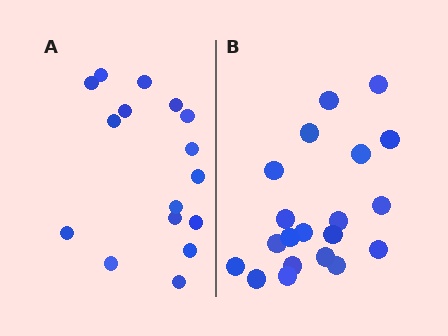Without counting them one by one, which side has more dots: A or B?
Region B (the right region) has more dots.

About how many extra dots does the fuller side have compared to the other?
Region B has about 4 more dots than region A.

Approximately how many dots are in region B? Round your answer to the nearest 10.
About 20 dots.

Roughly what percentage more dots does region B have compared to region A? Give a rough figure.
About 25% more.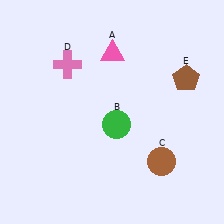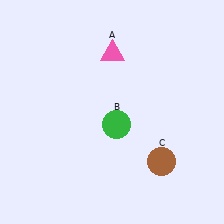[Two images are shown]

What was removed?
The pink cross (D), the brown pentagon (E) were removed in Image 2.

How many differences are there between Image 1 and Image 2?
There are 2 differences between the two images.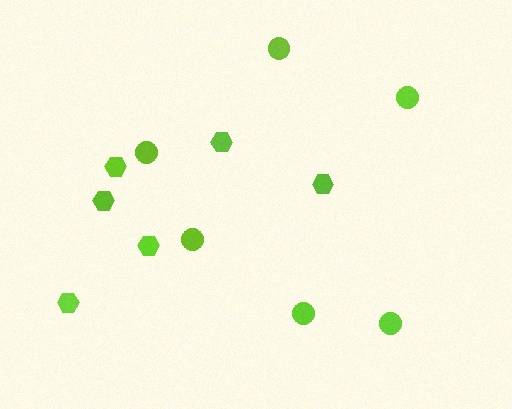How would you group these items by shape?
There are 2 groups: one group of hexagons (6) and one group of circles (6).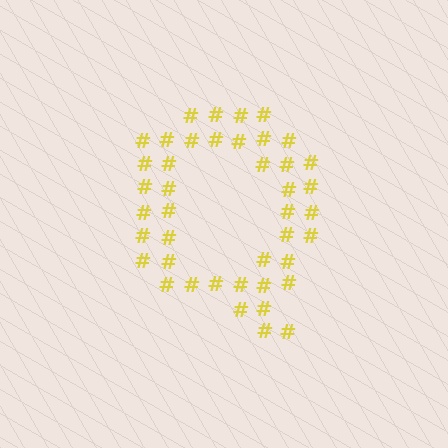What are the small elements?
The small elements are hash symbols.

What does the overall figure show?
The overall figure shows the letter Q.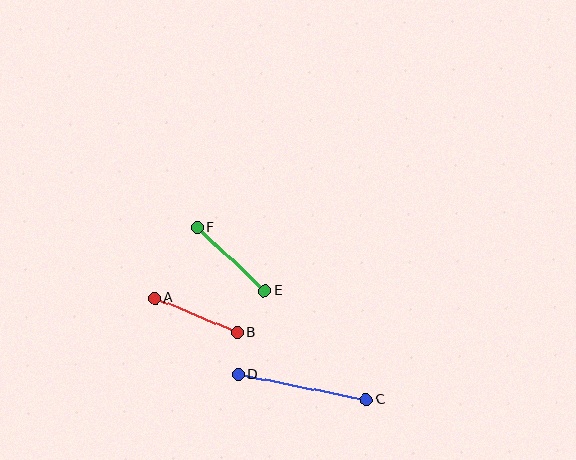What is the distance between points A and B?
The distance is approximately 90 pixels.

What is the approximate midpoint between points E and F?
The midpoint is at approximately (231, 259) pixels.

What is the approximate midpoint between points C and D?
The midpoint is at approximately (302, 387) pixels.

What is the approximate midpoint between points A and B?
The midpoint is at approximately (196, 315) pixels.